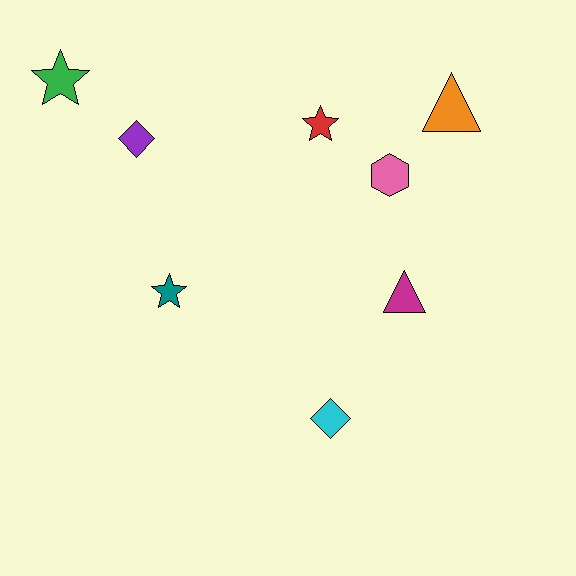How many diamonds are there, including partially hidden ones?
There are 2 diamonds.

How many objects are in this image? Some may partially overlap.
There are 8 objects.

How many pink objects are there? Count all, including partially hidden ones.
There is 1 pink object.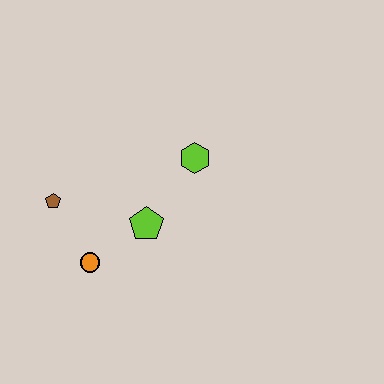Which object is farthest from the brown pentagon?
The lime hexagon is farthest from the brown pentagon.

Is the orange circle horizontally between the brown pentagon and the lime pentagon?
Yes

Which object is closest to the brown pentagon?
The orange circle is closest to the brown pentagon.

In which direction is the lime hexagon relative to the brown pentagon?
The lime hexagon is to the right of the brown pentagon.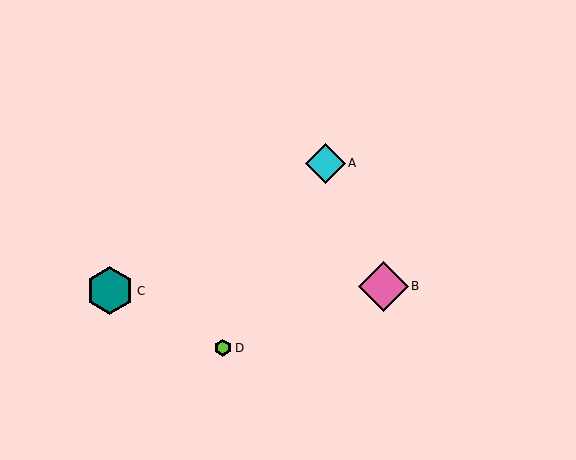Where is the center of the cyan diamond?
The center of the cyan diamond is at (325, 163).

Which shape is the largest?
The pink diamond (labeled B) is the largest.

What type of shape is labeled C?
Shape C is a teal hexagon.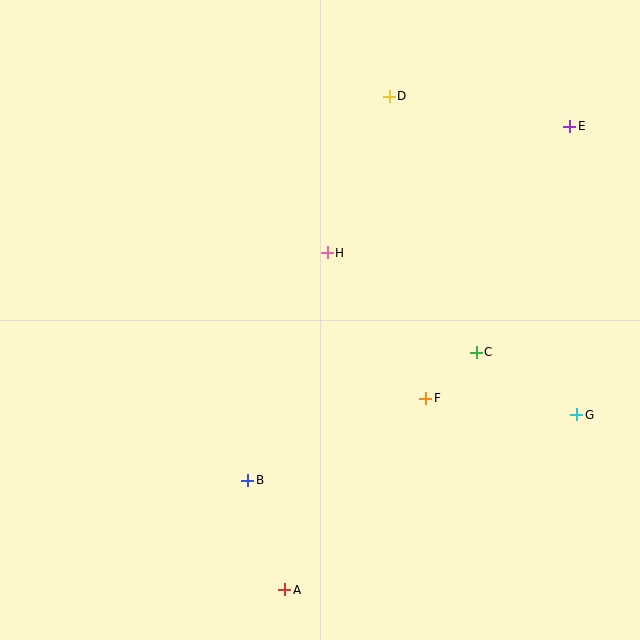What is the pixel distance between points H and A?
The distance between H and A is 340 pixels.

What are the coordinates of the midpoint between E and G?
The midpoint between E and G is at (573, 271).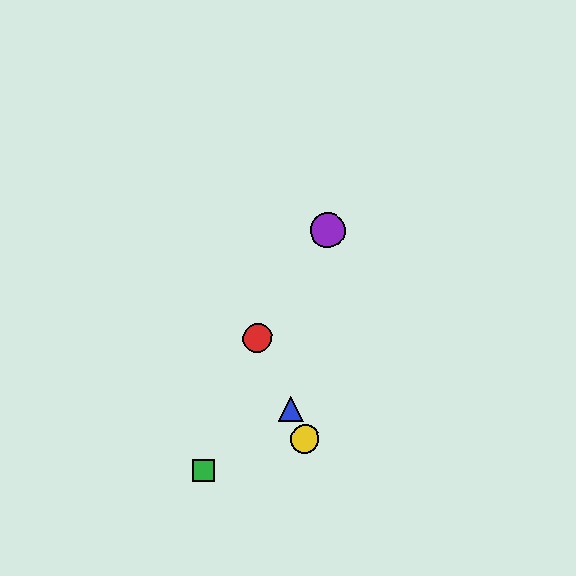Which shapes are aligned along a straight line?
The red circle, the blue triangle, the yellow circle are aligned along a straight line.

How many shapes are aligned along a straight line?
3 shapes (the red circle, the blue triangle, the yellow circle) are aligned along a straight line.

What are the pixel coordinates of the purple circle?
The purple circle is at (328, 230).